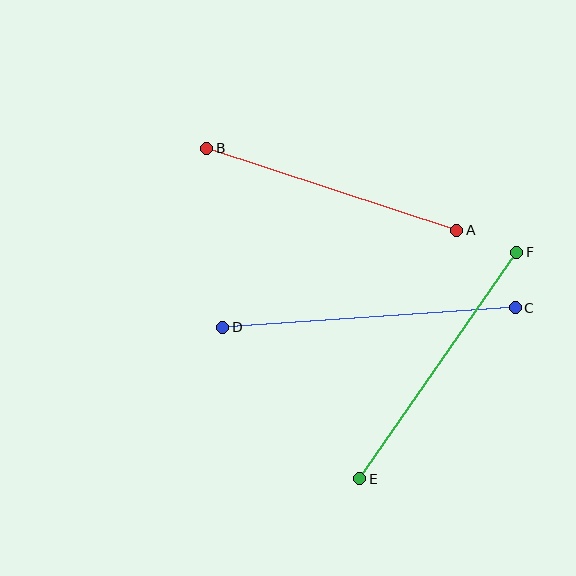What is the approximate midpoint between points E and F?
The midpoint is at approximately (438, 366) pixels.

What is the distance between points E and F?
The distance is approximately 275 pixels.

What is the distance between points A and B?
The distance is approximately 263 pixels.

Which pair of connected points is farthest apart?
Points C and D are farthest apart.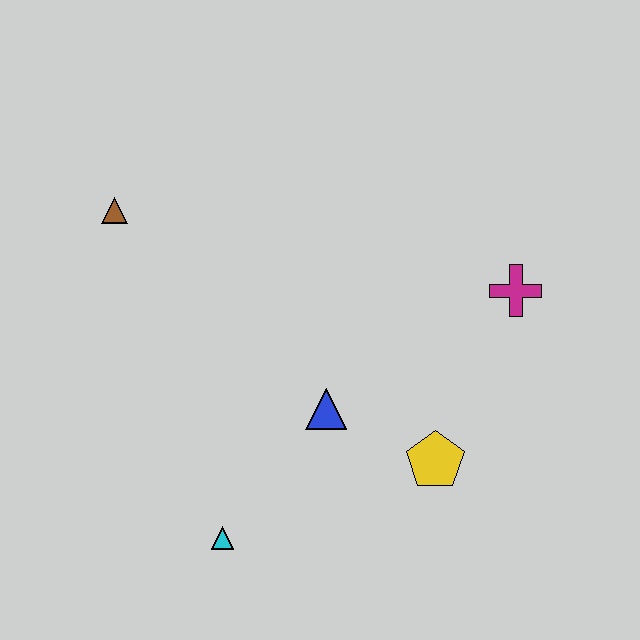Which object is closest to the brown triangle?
The blue triangle is closest to the brown triangle.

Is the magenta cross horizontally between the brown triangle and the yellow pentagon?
No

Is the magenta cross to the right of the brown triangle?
Yes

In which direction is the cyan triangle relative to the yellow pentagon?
The cyan triangle is to the left of the yellow pentagon.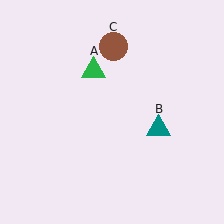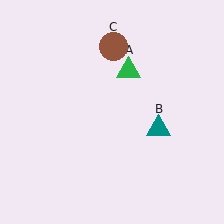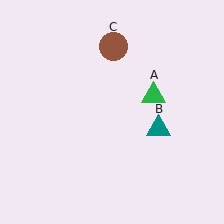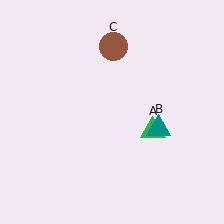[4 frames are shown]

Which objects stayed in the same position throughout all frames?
Teal triangle (object B) and brown circle (object C) remained stationary.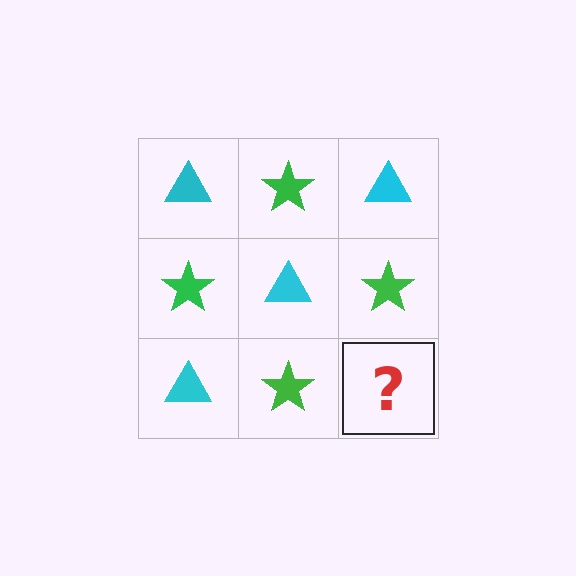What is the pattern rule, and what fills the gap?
The rule is that it alternates cyan triangle and green star in a checkerboard pattern. The gap should be filled with a cyan triangle.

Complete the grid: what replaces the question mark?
The question mark should be replaced with a cyan triangle.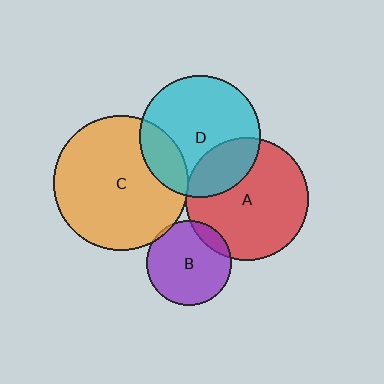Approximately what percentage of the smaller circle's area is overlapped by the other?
Approximately 5%.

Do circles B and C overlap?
Yes.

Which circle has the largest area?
Circle C (orange).